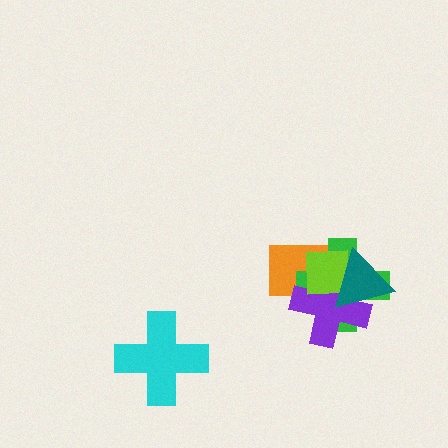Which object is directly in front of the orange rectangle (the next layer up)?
The green cross is directly in front of the orange rectangle.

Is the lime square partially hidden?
Yes, it is partially covered by another shape.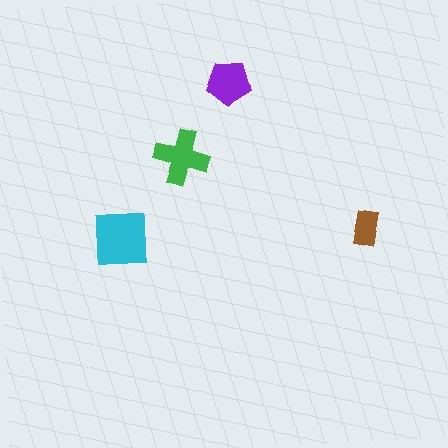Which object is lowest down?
The brown rectangle is bottommost.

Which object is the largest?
The cyan square.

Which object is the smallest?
The brown rectangle.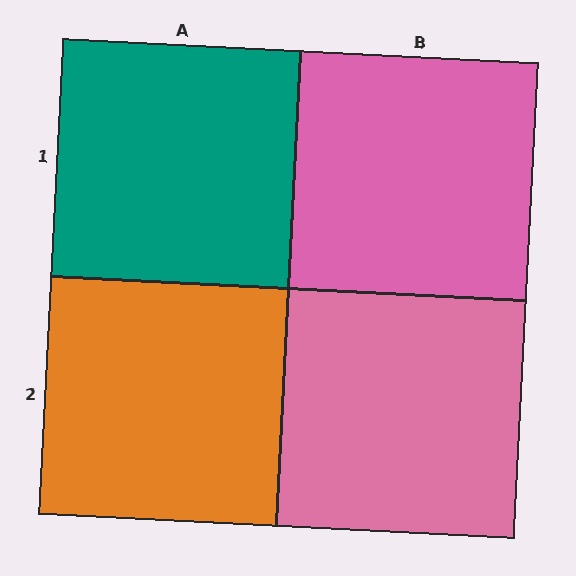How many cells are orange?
1 cell is orange.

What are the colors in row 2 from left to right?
Orange, pink.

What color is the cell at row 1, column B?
Pink.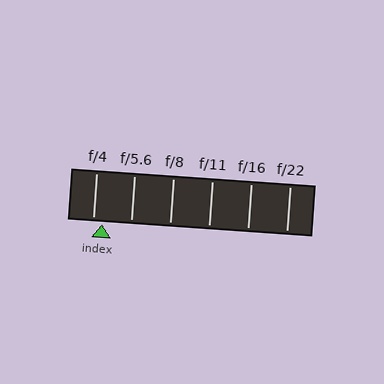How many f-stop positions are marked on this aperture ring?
There are 6 f-stop positions marked.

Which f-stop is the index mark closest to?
The index mark is closest to f/4.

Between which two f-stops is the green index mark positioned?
The index mark is between f/4 and f/5.6.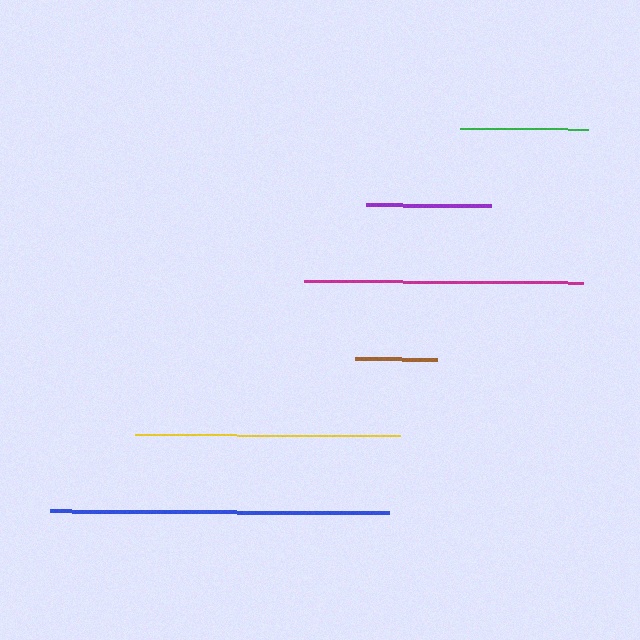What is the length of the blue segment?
The blue segment is approximately 339 pixels long.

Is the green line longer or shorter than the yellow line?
The yellow line is longer than the green line.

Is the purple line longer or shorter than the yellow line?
The yellow line is longer than the purple line.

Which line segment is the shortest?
The brown line is the shortest at approximately 82 pixels.